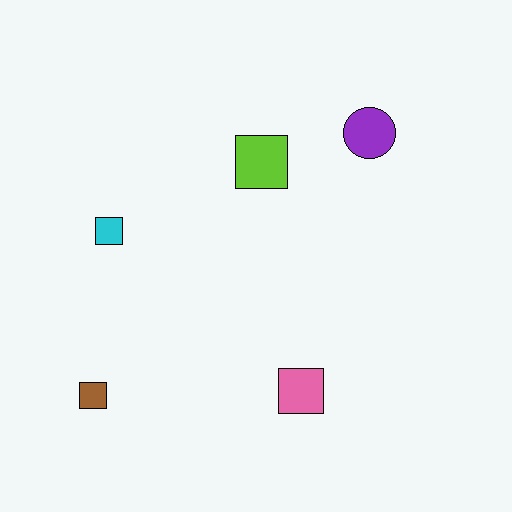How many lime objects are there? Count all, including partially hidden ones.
There is 1 lime object.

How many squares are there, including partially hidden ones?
There are 4 squares.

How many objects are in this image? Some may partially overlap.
There are 5 objects.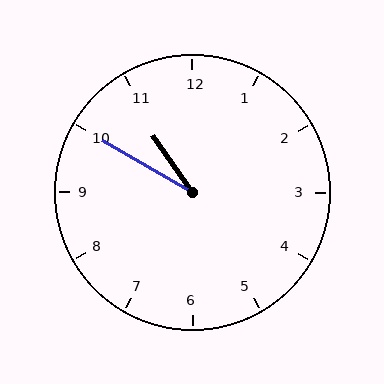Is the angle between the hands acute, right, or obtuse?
It is acute.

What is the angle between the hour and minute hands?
Approximately 25 degrees.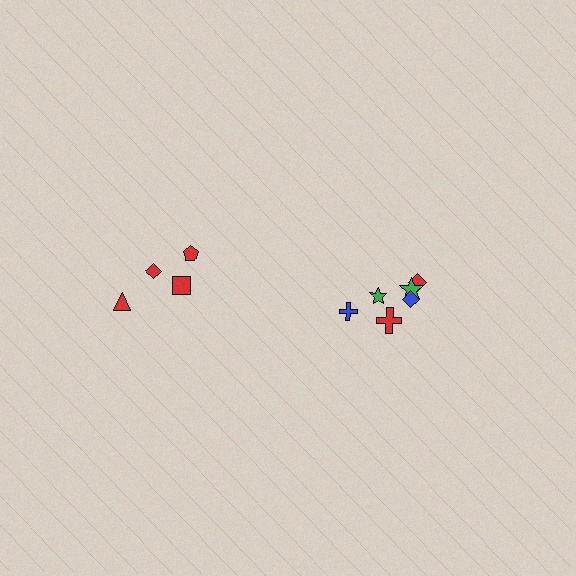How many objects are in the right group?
There are 6 objects.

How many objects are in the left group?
There are 4 objects.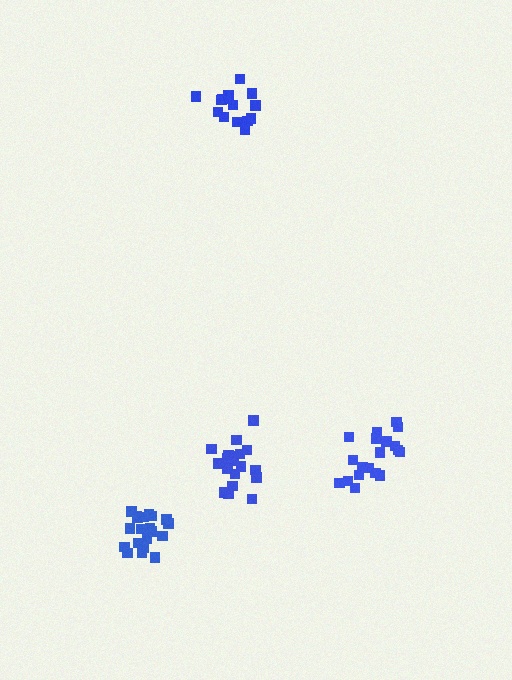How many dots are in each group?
Group 1: 21 dots, Group 2: 20 dots, Group 3: 15 dots, Group 4: 19 dots (75 total).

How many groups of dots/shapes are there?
There are 4 groups.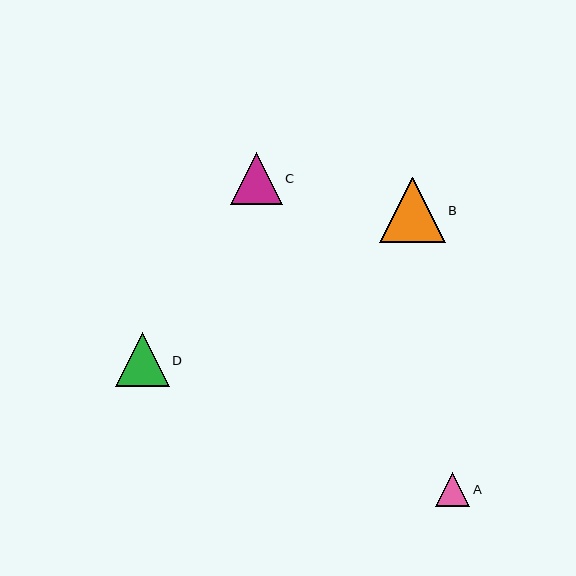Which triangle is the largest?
Triangle B is the largest with a size of approximately 66 pixels.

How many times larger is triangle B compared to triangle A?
Triangle B is approximately 1.9 times the size of triangle A.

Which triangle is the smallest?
Triangle A is the smallest with a size of approximately 34 pixels.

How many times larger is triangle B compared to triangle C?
Triangle B is approximately 1.3 times the size of triangle C.